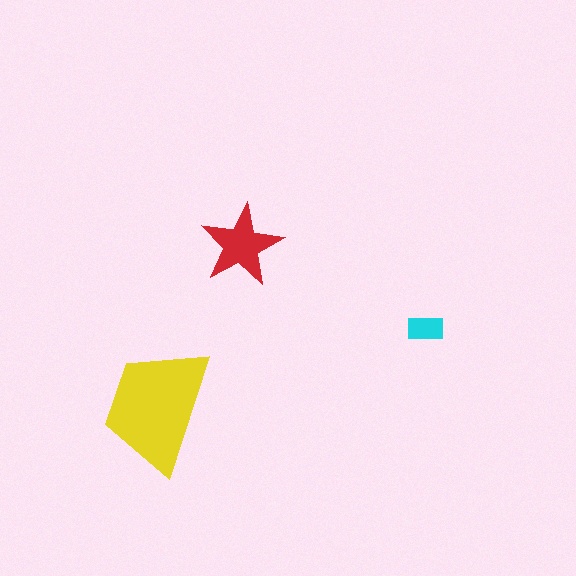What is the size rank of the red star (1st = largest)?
2nd.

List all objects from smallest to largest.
The cyan rectangle, the red star, the yellow trapezoid.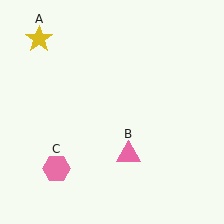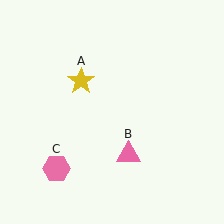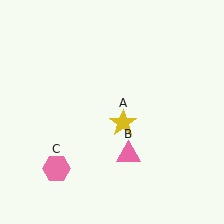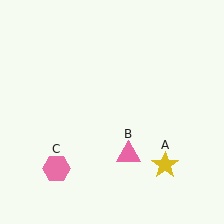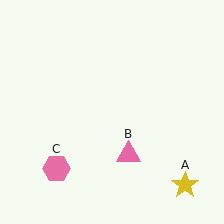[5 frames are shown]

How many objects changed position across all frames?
1 object changed position: yellow star (object A).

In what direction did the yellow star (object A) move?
The yellow star (object A) moved down and to the right.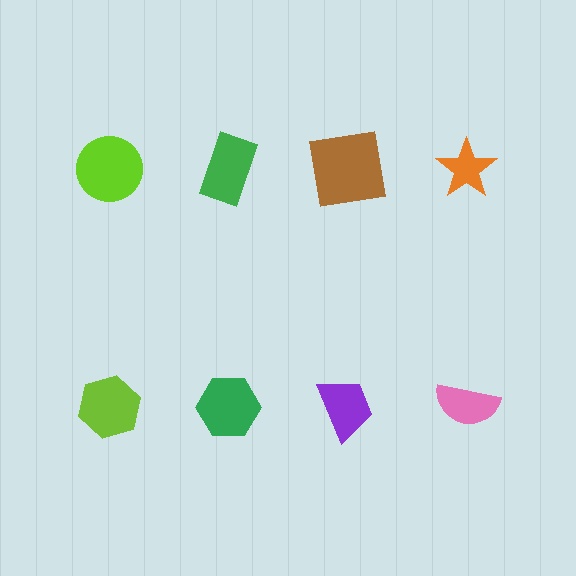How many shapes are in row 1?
4 shapes.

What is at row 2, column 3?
A purple trapezoid.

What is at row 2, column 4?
A pink semicircle.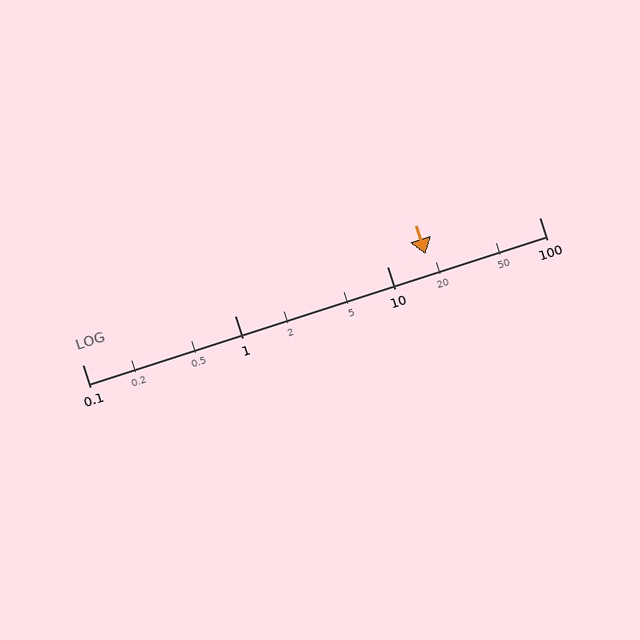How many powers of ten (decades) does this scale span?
The scale spans 3 decades, from 0.1 to 100.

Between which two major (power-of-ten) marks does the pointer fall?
The pointer is between 10 and 100.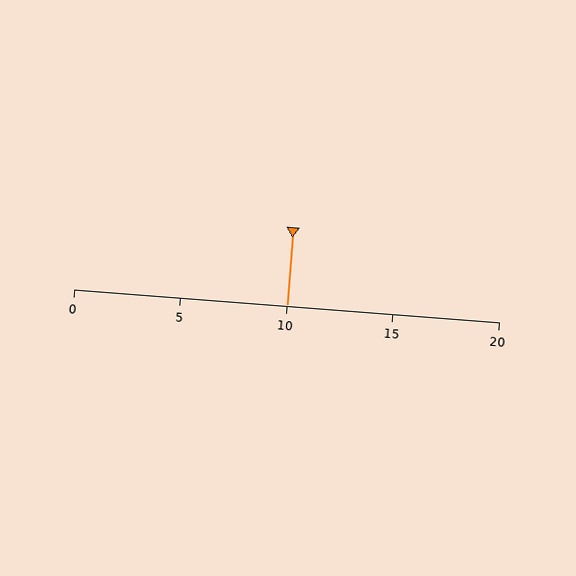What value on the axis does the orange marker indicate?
The marker indicates approximately 10.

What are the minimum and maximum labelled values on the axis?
The axis runs from 0 to 20.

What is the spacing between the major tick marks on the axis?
The major ticks are spaced 5 apart.